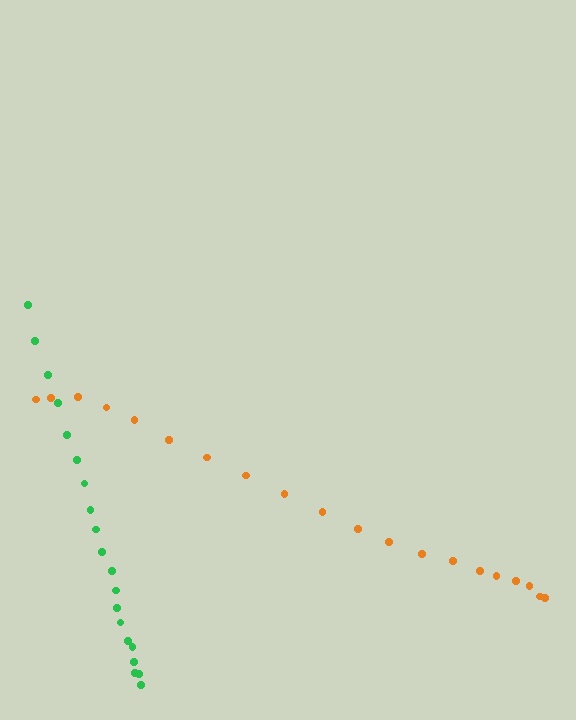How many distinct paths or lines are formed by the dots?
There are 2 distinct paths.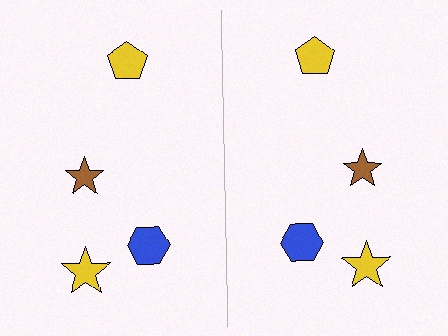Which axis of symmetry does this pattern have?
The pattern has a vertical axis of symmetry running through the center of the image.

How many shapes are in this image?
There are 8 shapes in this image.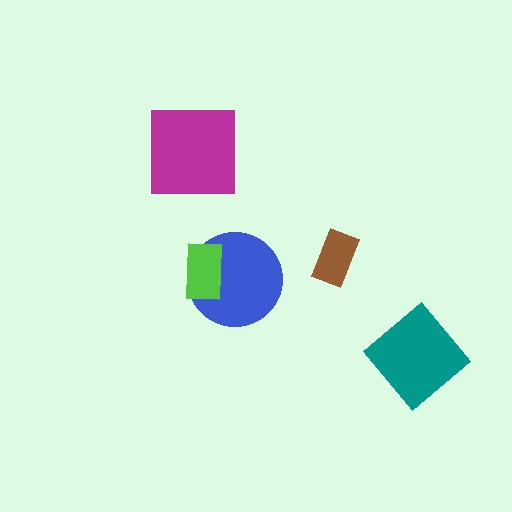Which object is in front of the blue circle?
The lime rectangle is in front of the blue circle.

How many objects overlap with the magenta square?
0 objects overlap with the magenta square.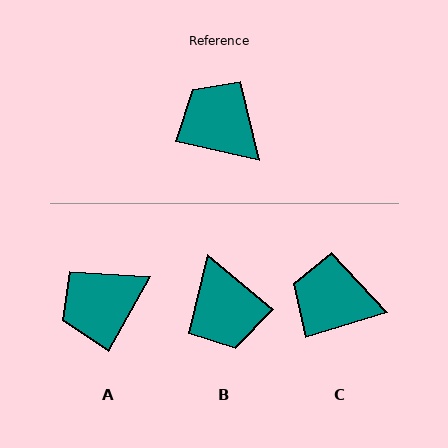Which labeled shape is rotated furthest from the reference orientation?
B, about 153 degrees away.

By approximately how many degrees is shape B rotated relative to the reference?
Approximately 153 degrees counter-clockwise.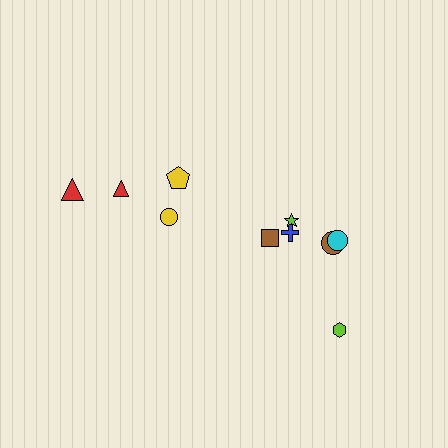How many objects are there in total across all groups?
There are 10 objects.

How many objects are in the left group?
There are 4 objects.